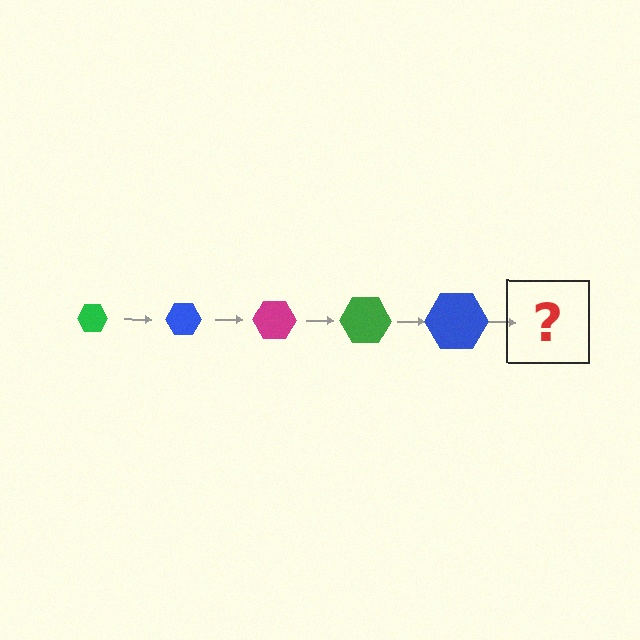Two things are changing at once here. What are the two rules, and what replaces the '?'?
The two rules are that the hexagon grows larger each step and the color cycles through green, blue, and magenta. The '?' should be a magenta hexagon, larger than the previous one.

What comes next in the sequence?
The next element should be a magenta hexagon, larger than the previous one.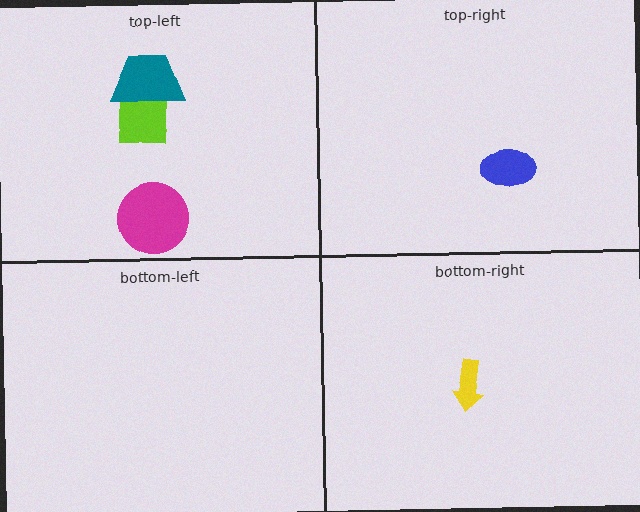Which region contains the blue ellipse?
The top-right region.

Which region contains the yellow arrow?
The bottom-right region.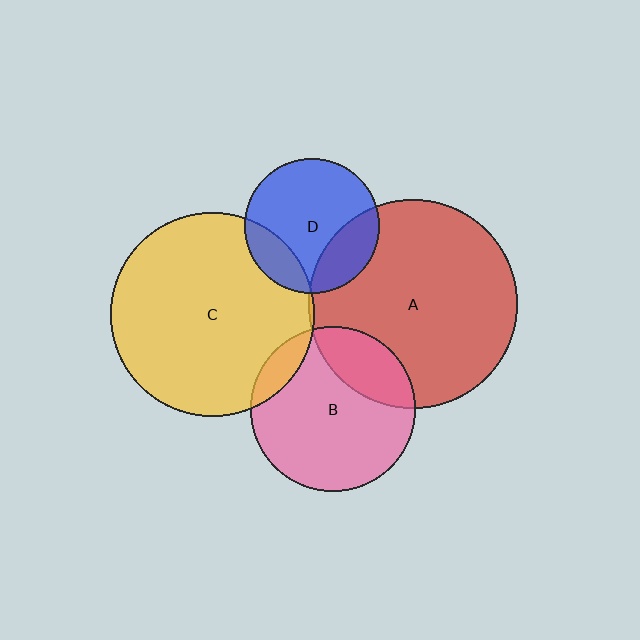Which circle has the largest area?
Circle A (red).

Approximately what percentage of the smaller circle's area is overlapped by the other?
Approximately 25%.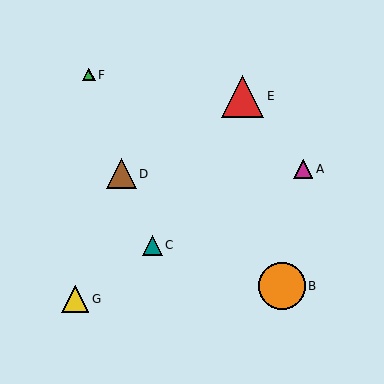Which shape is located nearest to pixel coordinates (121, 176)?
The brown triangle (labeled D) at (121, 174) is nearest to that location.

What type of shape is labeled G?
Shape G is a yellow triangle.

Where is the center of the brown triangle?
The center of the brown triangle is at (121, 174).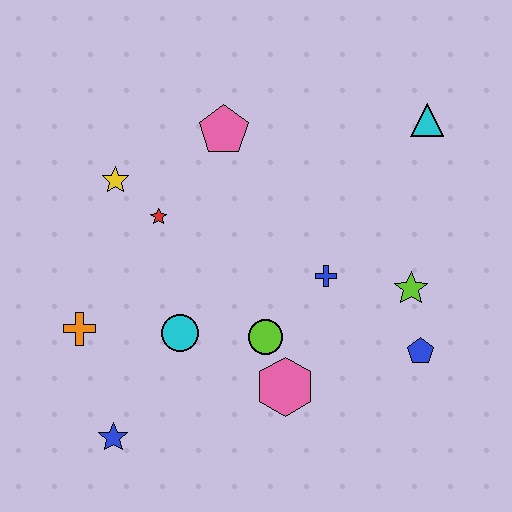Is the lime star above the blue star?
Yes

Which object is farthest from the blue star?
The cyan triangle is farthest from the blue star.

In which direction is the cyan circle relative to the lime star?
The cyan circle is to the left of the lime star.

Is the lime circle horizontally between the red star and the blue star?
No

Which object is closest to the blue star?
The orange cross is closest to the blue star.